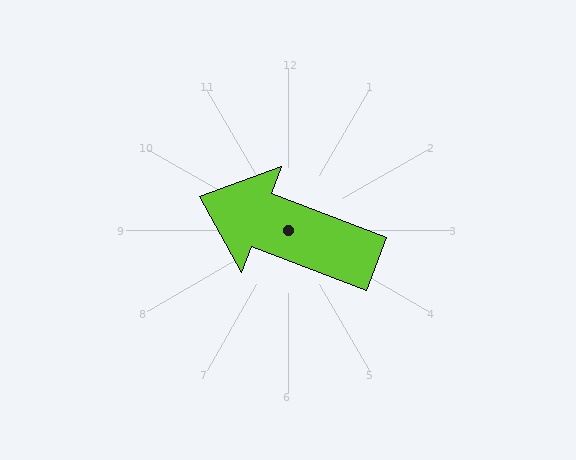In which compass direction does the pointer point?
West.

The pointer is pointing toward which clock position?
Roughly 10 o'clock.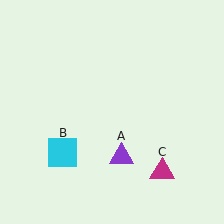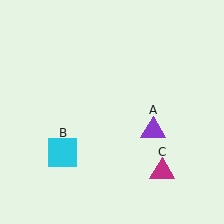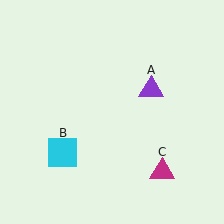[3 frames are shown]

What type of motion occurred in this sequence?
The purple triangle (object A) rotated counterclockwise around the center of the scene.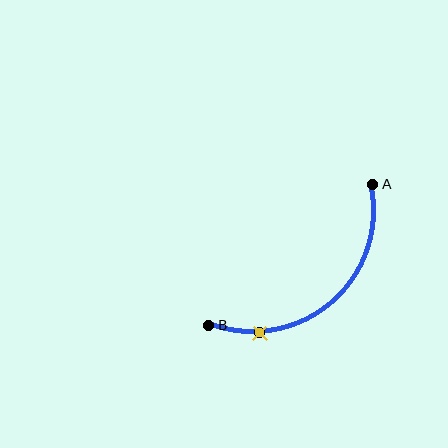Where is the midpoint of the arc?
The arc midpoint is the point on the curve farthest from the straight line joining A and B. It sits below and to the right of that line.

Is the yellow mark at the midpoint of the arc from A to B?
No. The yellow mark lies on the arc but is closer to endpoint B. The arc midpoint would be at the point on the curve equidistant along the arc from both A and B.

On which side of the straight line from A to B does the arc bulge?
The arc bulges below and to the right of the straight line connecting A and B.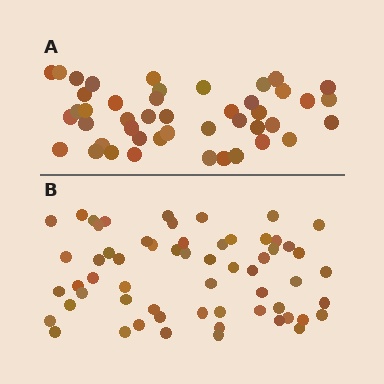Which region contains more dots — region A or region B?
Region B (the bottom region) has more dots.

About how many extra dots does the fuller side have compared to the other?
Region B has approximately 15 more dots than region A.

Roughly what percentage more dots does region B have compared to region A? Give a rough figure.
About 35% more.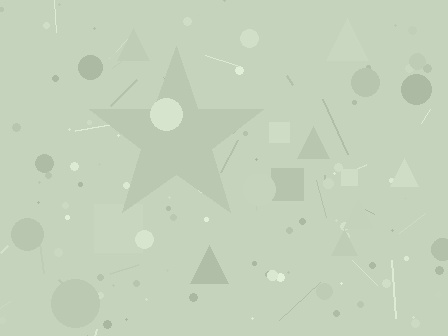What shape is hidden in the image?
A star is hidden in the image.